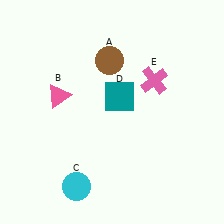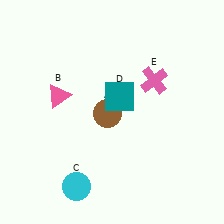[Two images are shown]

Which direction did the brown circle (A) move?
The brown circle (A) moved down.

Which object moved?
The brown circle (A) moved down.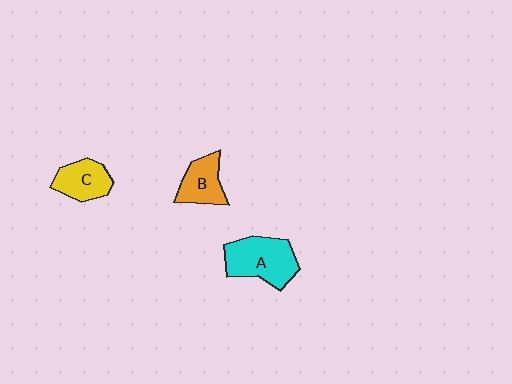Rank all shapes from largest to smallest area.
From largest to smallest: A (cyan), C (yellow), B (orange).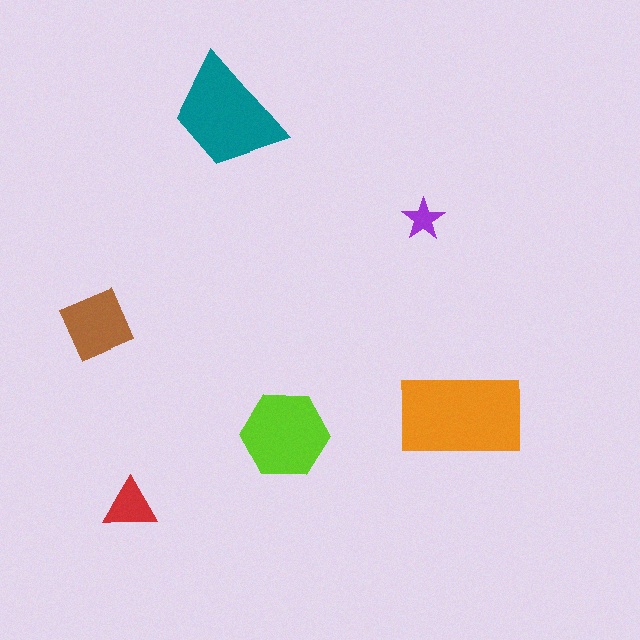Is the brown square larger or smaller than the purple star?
Larger.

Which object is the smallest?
The purple star.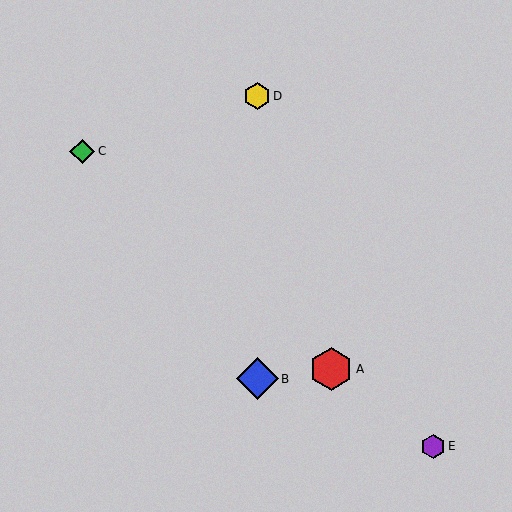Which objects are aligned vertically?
Objects B, D are aligned vertically.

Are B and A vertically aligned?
No, B is at x≈257 and A is at x≈331.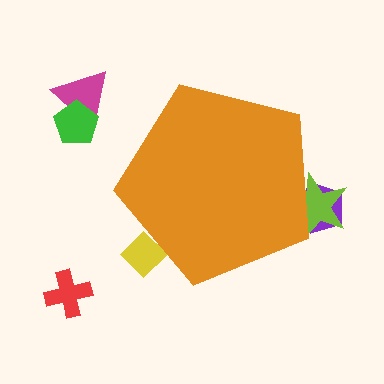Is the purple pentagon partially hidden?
Yes, the purple pentagon is partially hidden behind the orange pentagon.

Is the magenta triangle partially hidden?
No, the magenta triangle is fully visible.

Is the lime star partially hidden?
Yes, the lime star is partially hidden behind the orange pentagon.